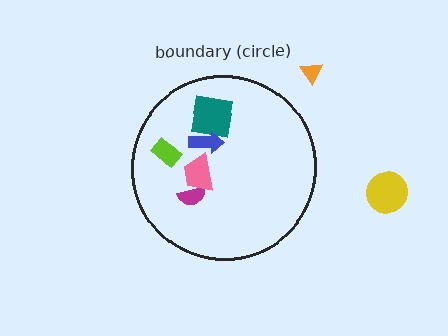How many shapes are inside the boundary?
5 inside, 2 outside.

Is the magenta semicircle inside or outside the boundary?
Inside.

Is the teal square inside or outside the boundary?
Inside.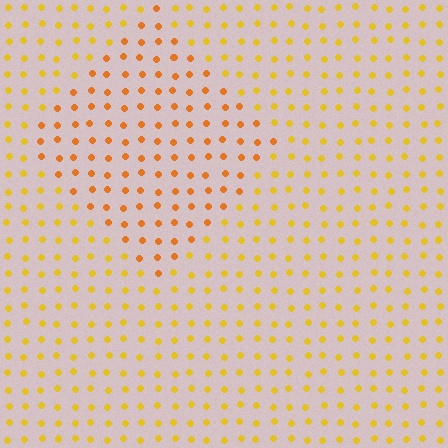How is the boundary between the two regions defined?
The boundary is defined purely by a slight shift in hue (about 23 degrees). Spacing, size, and orientation are identical on both sides.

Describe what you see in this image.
The image is filled with small yellow elements in a uniform arrangement. A diamond-shaped region is visible where the elements are tinted to a slightly different hue, forming a subtle color boundary.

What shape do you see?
I see a diamond.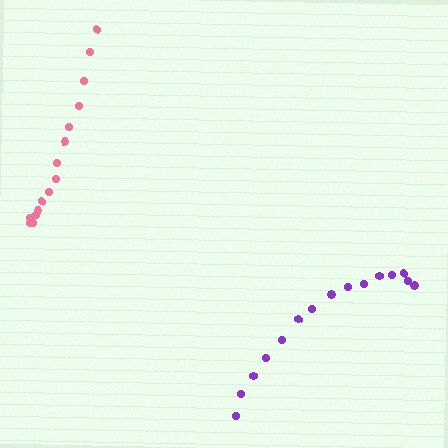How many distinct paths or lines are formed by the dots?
There are 2 distinct paths.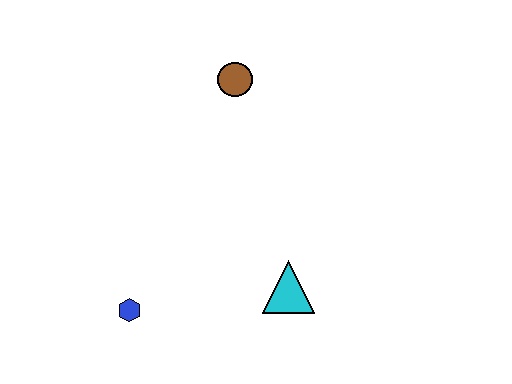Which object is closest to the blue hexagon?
The cyan triangle is closest to the blue hexagon.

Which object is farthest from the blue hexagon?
The brown circle is farthest from the blue hexagon.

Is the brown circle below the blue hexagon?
No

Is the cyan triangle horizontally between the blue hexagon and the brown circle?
No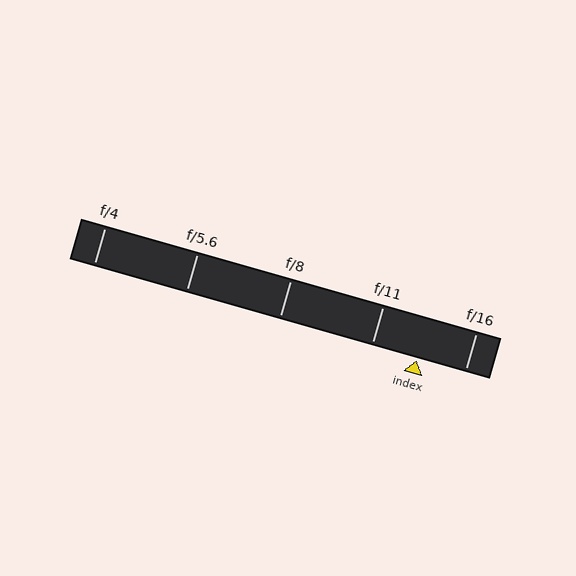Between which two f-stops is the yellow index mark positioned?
The index mark is between f/11 and f/16.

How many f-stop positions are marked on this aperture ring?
There are 5 f-stop positions marked.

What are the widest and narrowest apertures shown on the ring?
The widest aperture shown is f/4 and the narrowest is f/16.